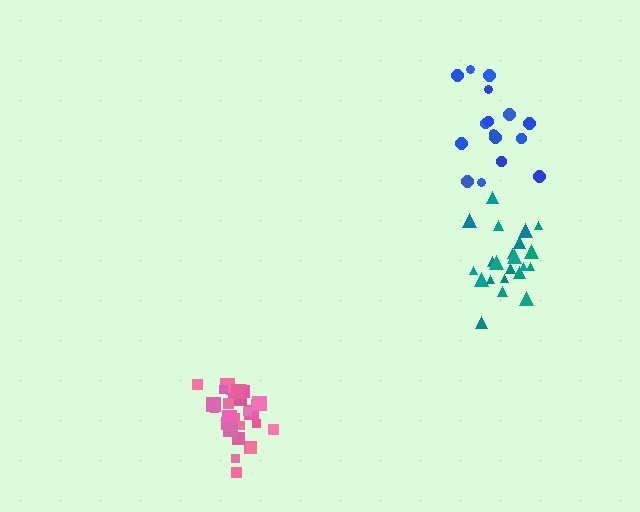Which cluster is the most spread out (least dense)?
Blue.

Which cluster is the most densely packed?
Pink.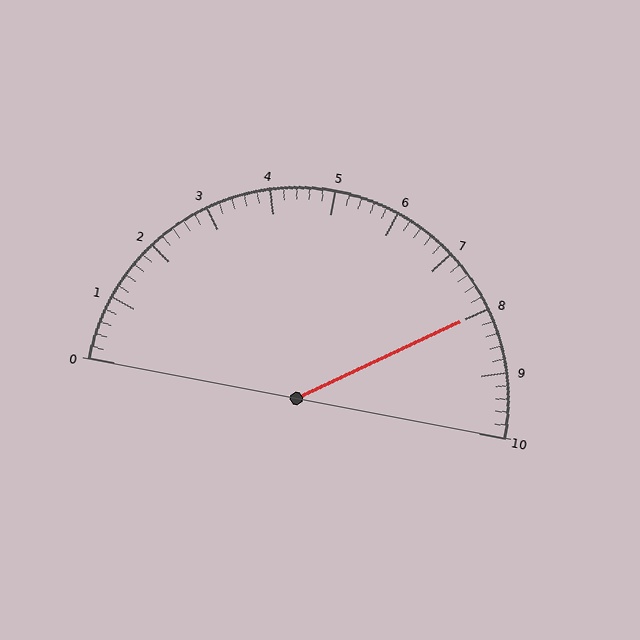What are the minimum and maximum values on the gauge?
The gauge ranges from 0 to 10.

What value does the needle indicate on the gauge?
The needle indicates approximately 8.0.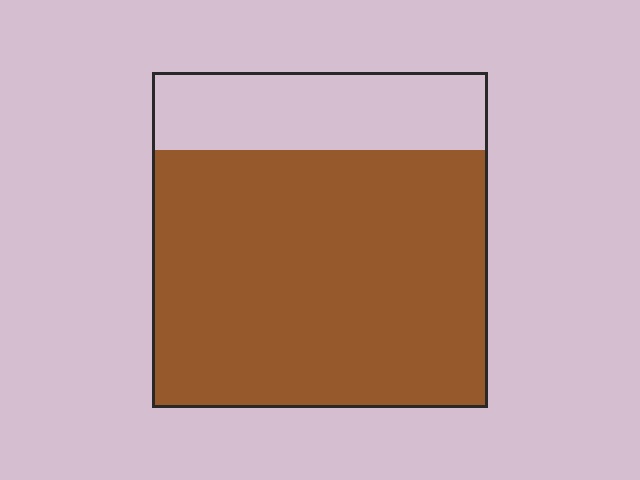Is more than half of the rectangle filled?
Yes.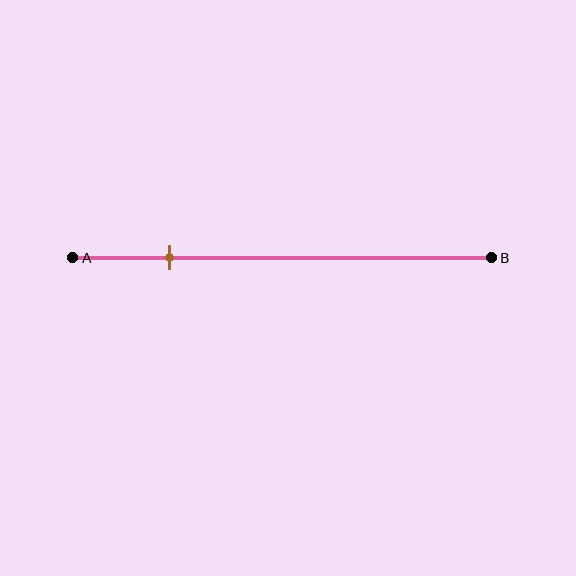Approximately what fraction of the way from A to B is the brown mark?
The brown mark is approximately 25% of the way from A to B.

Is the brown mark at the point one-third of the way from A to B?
No, the mark is at about 25% from A, not at the 33% one-third point.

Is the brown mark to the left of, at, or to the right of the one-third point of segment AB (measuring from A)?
The brown mark is to the left of the one-third point of segment AB.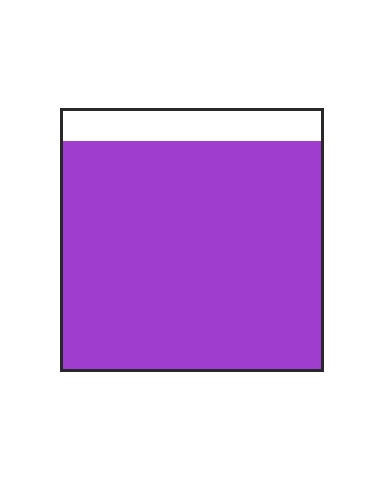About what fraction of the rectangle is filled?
About seven eighths (7/8).